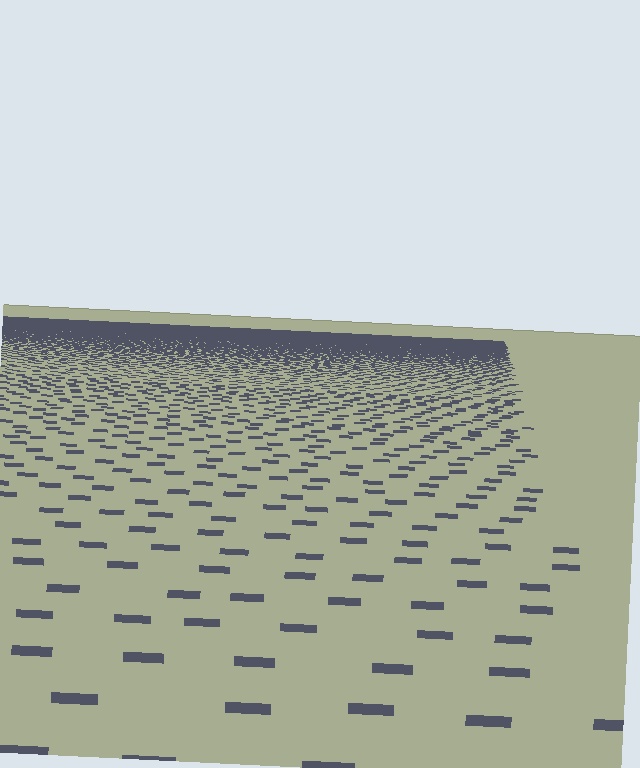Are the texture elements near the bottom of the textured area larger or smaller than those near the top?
Larger. Near the bottom, elements are closer to the viewer and appear at a bigger on-screen size.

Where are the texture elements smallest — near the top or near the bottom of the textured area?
Near the top.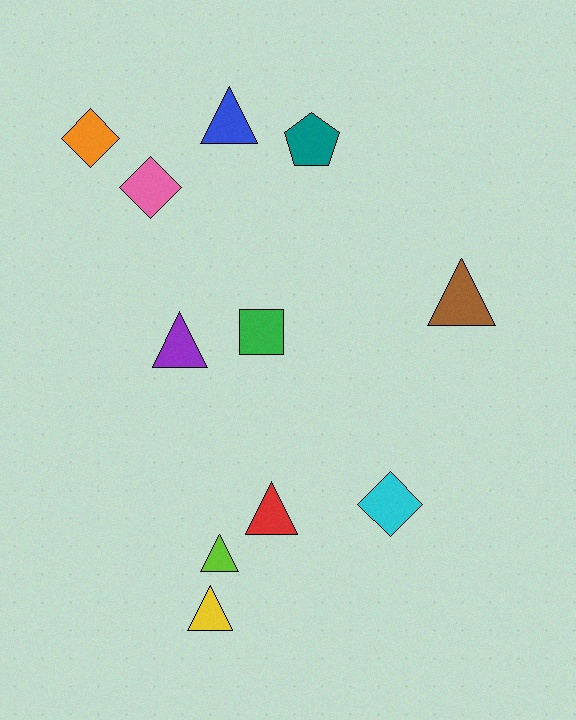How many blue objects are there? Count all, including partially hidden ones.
There is 1 blue object.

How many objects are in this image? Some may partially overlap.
There are 11 objects.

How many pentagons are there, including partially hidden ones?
There is 1 pentagon.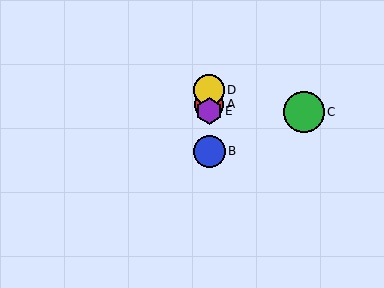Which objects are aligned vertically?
Objects A, B, D, E are aligned vertically.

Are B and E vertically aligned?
Yes, both are at x≈209.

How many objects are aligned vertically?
4 objects (A, B, D, E) are aligned vertically.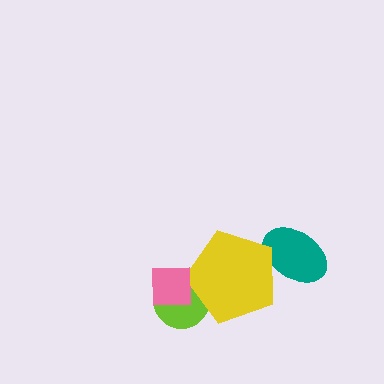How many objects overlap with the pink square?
2 objects overlap with the pink square.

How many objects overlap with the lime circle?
2 objects overlap with the lime circle.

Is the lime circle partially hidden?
Yes, it is partially covered by another shape.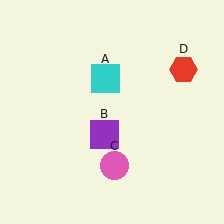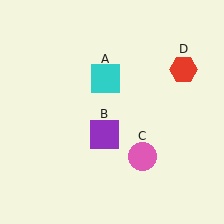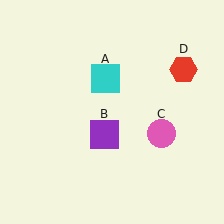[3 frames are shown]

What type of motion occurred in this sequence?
The pink circle (object C) rotated counterclockwise around the center of the scene.